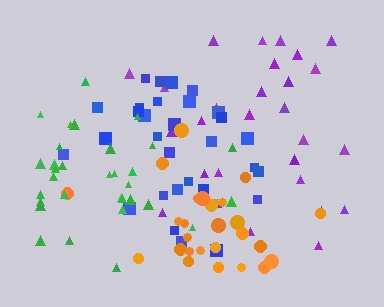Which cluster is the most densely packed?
Orange.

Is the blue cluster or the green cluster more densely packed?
Blue.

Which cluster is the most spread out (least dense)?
Purple.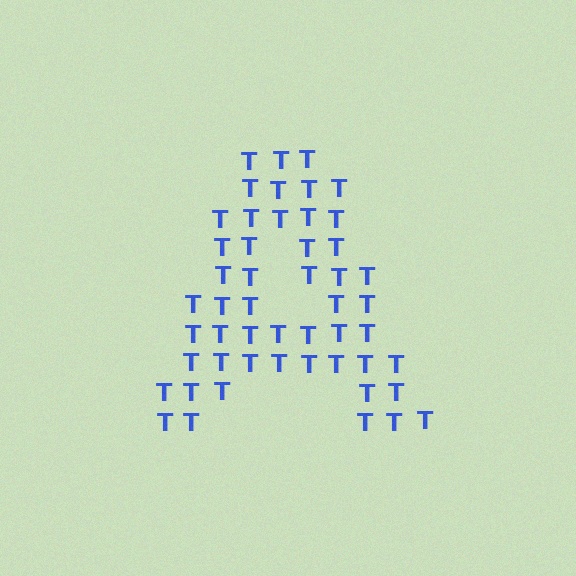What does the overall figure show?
The overall figure shows the letter A.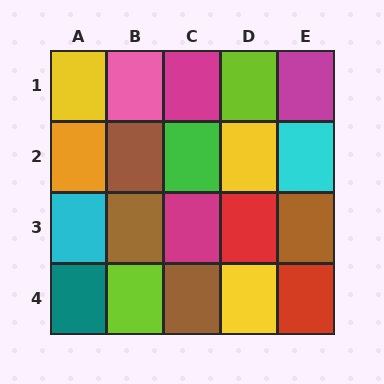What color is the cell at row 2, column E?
Cyan.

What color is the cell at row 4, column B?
Lime.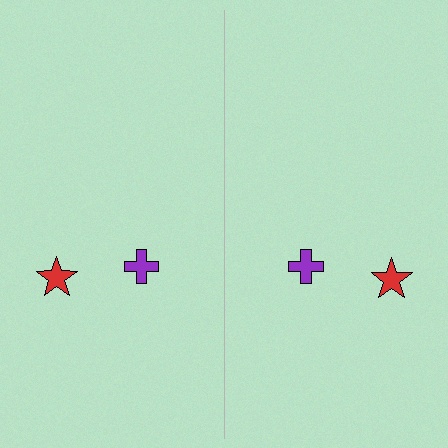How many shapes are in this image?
There are 4 shapes in this image.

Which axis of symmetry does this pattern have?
The pattern has a vertical axis of symmetry running through the center of the image.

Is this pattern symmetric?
Yes, this pattern has bilateral (reflection) symmetry.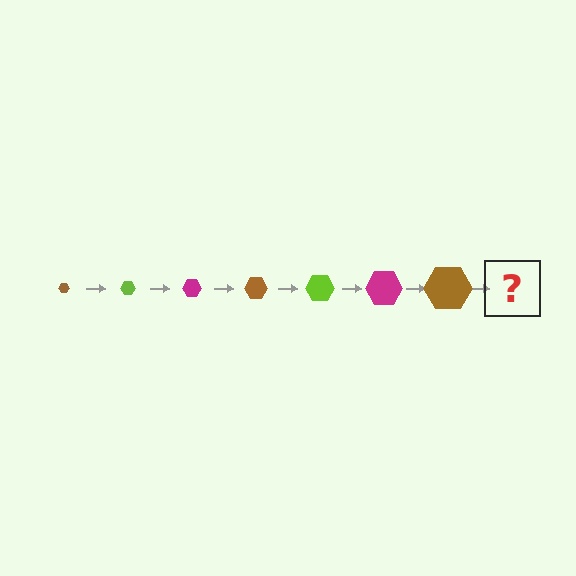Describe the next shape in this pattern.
It should be a lime hexagon, larger than the previous one.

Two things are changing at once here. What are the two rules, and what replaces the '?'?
The two rules are that the hexagon grows larger each step and the color cycles through brown, lime, and magenta. The '?' should be a lime hexagon, larger than the previous one.